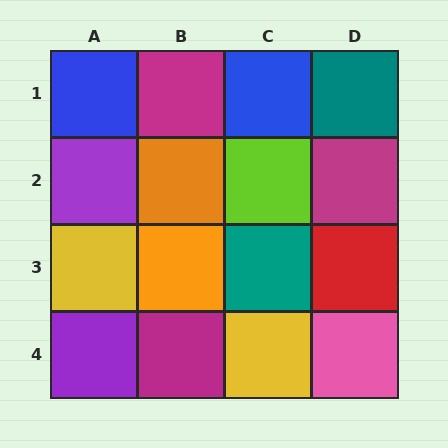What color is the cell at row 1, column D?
Teal.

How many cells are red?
1 cell is red.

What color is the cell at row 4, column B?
Magenta.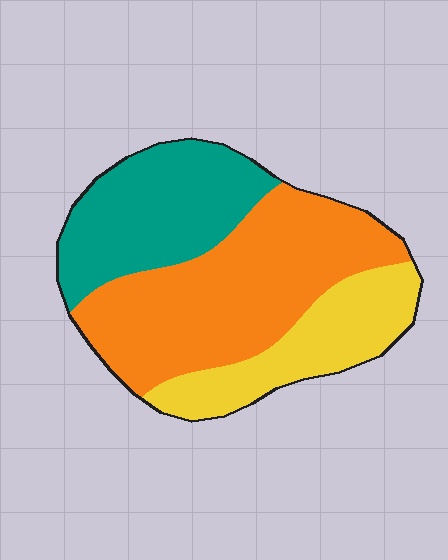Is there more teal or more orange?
Orange.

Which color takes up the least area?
Yellow, at roughly 25%.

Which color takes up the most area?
Orange, at roughly 45%.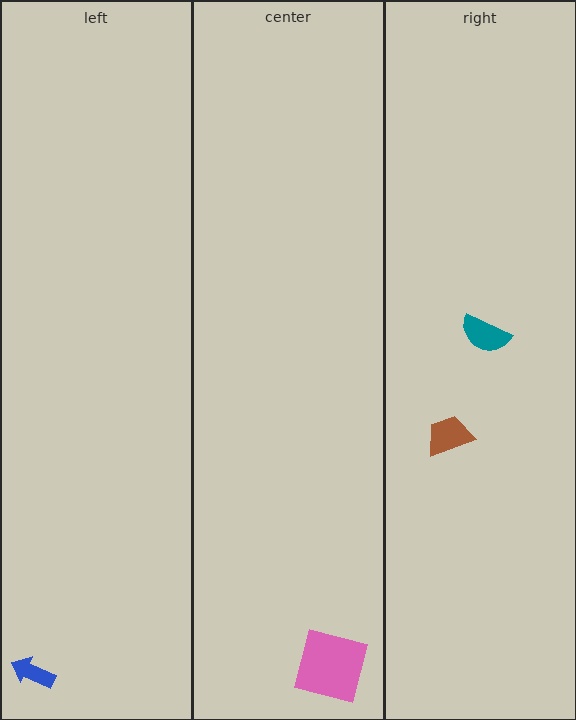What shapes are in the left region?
The blue arrow.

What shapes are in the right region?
The teal semicircle, the brown trapezoid.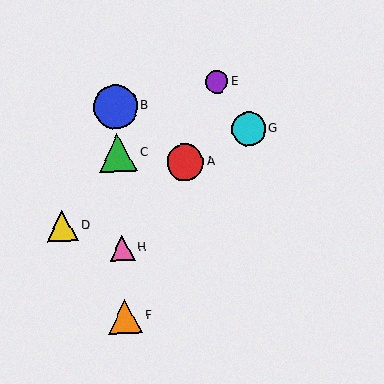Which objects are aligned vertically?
Objects B, C, F, H are aligned vertically.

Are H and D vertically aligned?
No, H is at x≈122 and D is at x≈62.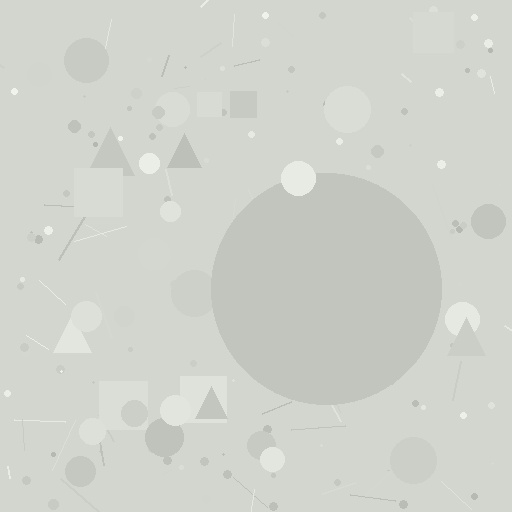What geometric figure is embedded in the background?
A circle is embedded in the background.